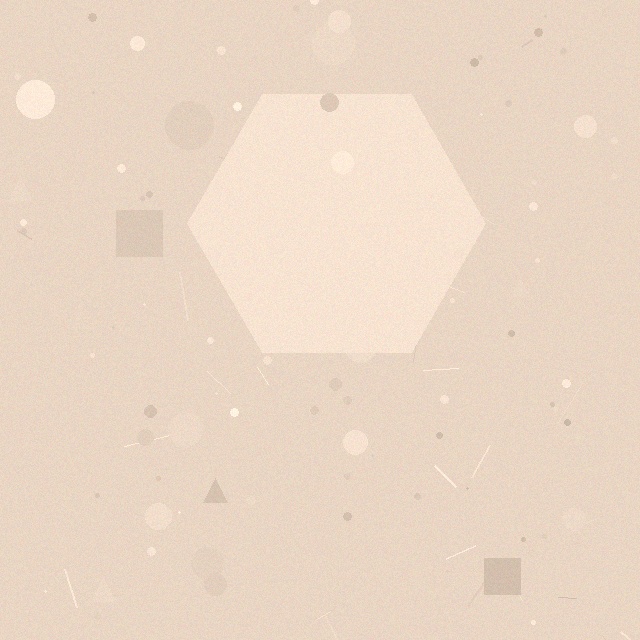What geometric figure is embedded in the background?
A hexagon is embedded in the background.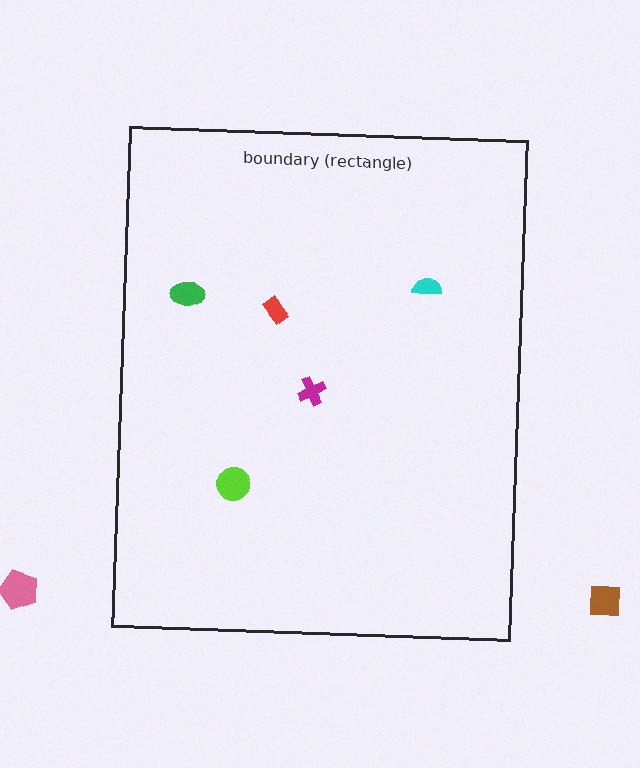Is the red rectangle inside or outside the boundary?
Inside.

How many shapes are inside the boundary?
5 inside, 2 outside.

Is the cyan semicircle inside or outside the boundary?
Inside.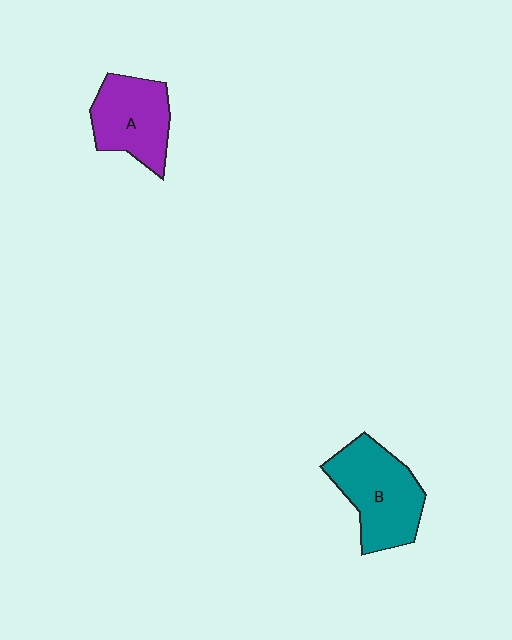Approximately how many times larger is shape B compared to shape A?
Approximately 1.2 times.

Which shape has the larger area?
Shape B (teal).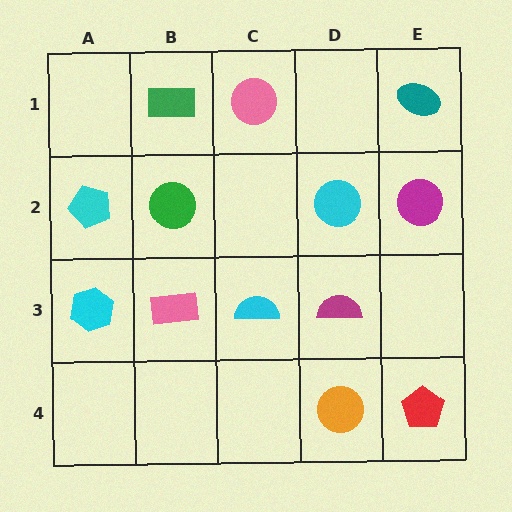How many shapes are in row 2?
4 shapes.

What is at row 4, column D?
An orange circle.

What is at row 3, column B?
A pink rectangle.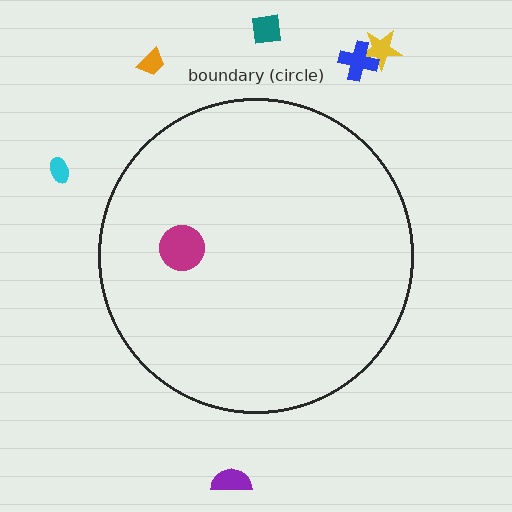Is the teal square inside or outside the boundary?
Outside.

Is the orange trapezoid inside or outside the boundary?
Outside.